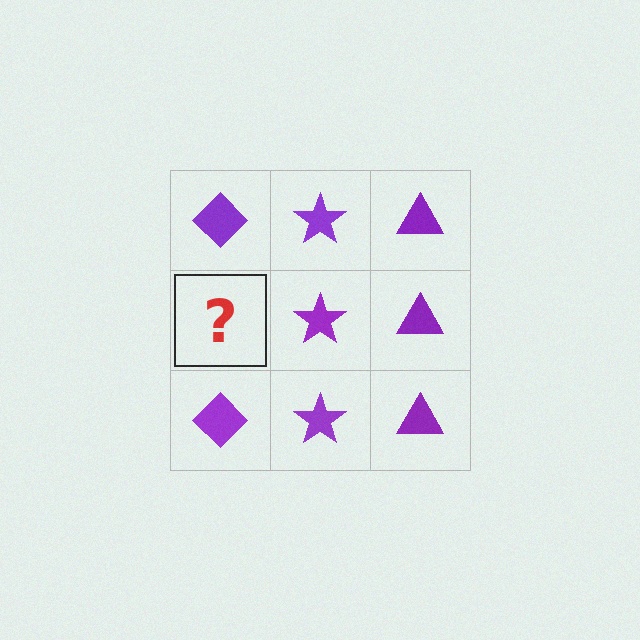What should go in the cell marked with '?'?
The missing cell should contain a purple diamond.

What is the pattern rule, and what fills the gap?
The rule is that each column has a consistent shape. The gap should be filled with a purple diamond.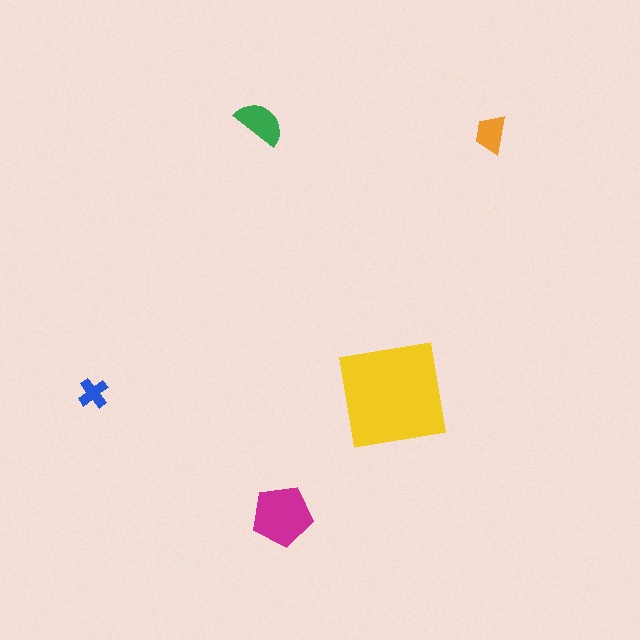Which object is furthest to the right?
The orange trapezoid is rightmost.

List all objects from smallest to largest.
The blue cross, the orange trapezoid, the green semicircle, the magenta pentagon, the yellow square.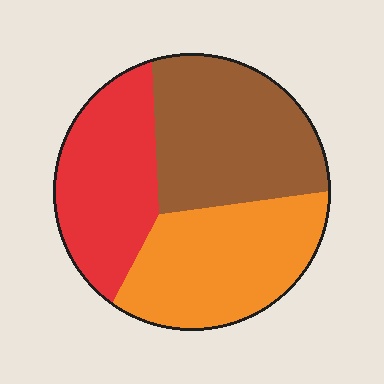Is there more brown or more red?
Brown.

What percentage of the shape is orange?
Orange covers 34% of the shape.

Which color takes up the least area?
Red, at roughly 30%.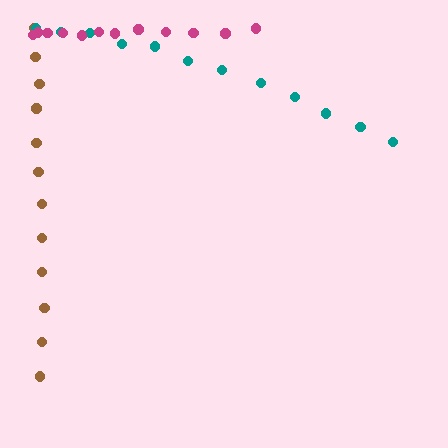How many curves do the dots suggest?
There are 3 distinct paths.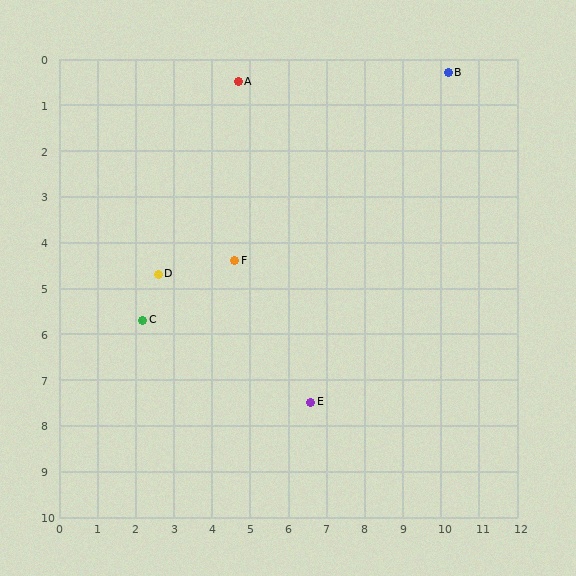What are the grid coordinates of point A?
Point A is at approximately (4.7, 0.5).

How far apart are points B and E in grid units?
Points B and E are about 8.0 grid units apart.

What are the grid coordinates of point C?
Point C is at approximately (2.2, 5.7).